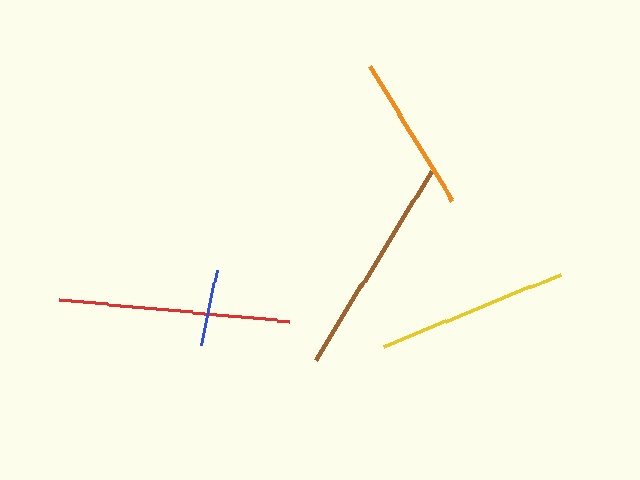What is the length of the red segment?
The red segment is approximately 231 pixels long.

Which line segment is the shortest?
The blue line is the shortest at approximately 76 pixels.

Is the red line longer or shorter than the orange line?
The red line is longer than the orange line.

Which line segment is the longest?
The red line is the longest at approximately 231 pixels.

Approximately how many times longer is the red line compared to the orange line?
The red line is approximately 1.5 times the length of the orange line.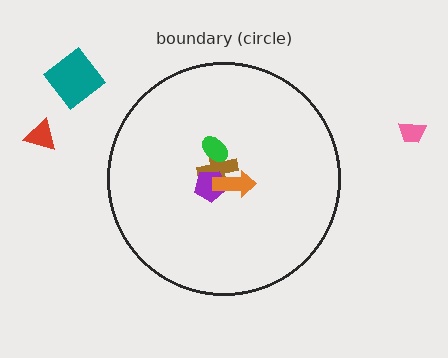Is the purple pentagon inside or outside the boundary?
Inside.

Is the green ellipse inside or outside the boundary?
Inside.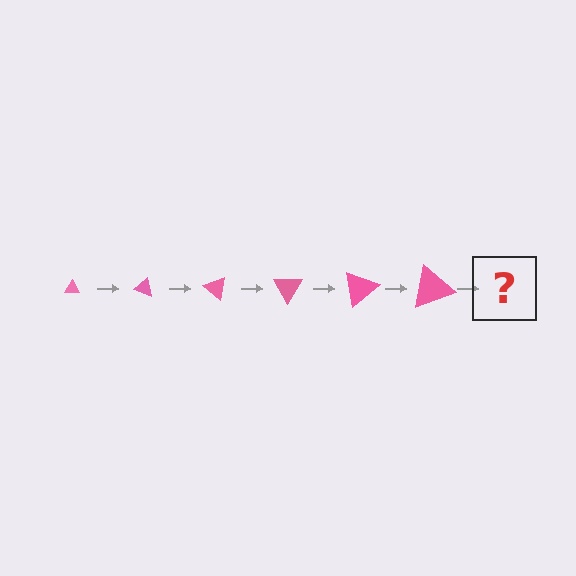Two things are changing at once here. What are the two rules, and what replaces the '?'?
The two rules are that the triangle grows larger each step and it rotates 20 degrees each step. The '?' should be a triangle, larger than the previous one and rotated 120 degrees from the start.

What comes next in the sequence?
The next element should be a triangle, larger than the previous one and rotated 120 degrees from the start.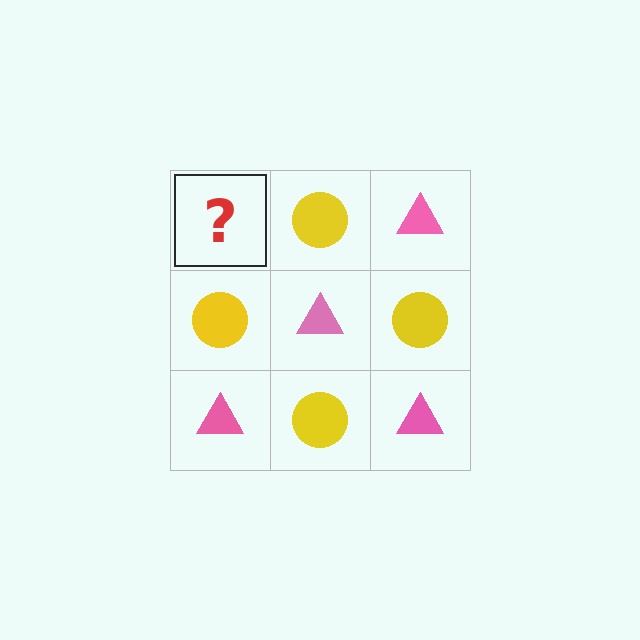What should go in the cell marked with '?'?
The missing cell should contain a pink triangle.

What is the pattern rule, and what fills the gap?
The rule is that it alternates pink triangle and yellow circle in a checkerboard pattern. The gap should be filled with a pink triangle.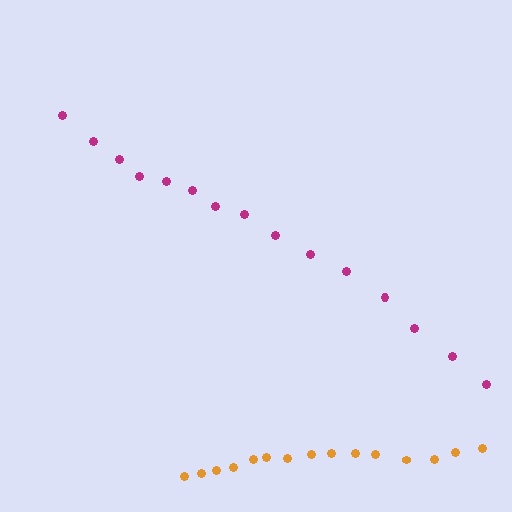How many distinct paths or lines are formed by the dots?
There are 2 distinct paths.